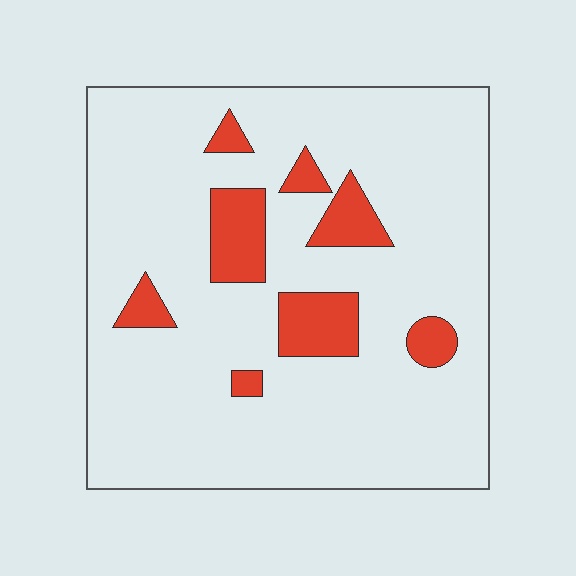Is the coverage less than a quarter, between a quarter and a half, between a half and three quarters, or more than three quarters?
Less than a quarter.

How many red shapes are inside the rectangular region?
8.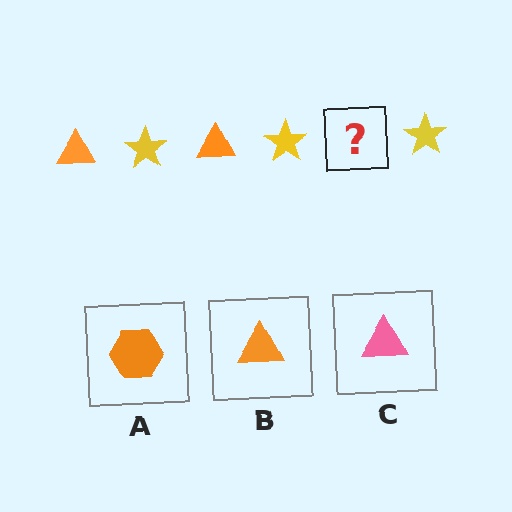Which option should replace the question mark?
Option B.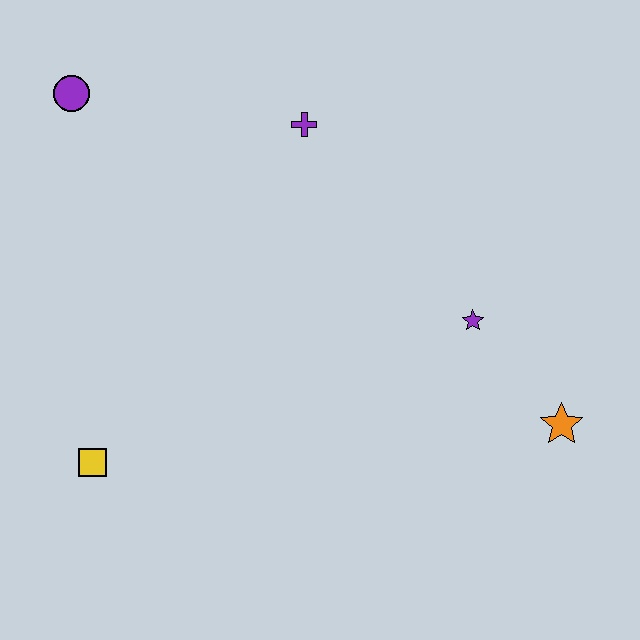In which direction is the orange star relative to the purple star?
The orange star is below the purple star.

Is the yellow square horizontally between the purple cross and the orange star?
No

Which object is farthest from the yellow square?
The orange star is farthest from the yellow square.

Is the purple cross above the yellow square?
Yes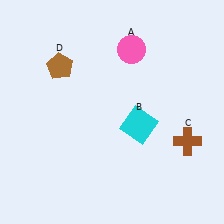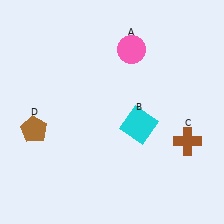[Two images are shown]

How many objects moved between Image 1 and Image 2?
1 object moved between the two images.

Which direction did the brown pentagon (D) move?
The brown pentagon (D) moved down.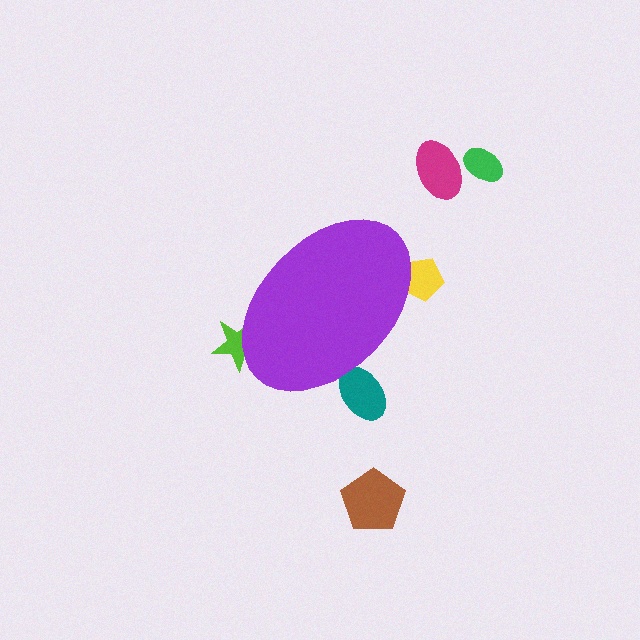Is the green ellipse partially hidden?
No, the green ellipse is fully visible.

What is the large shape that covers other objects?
A purple ellipse.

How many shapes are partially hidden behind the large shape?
3 shapes are partially hidden.